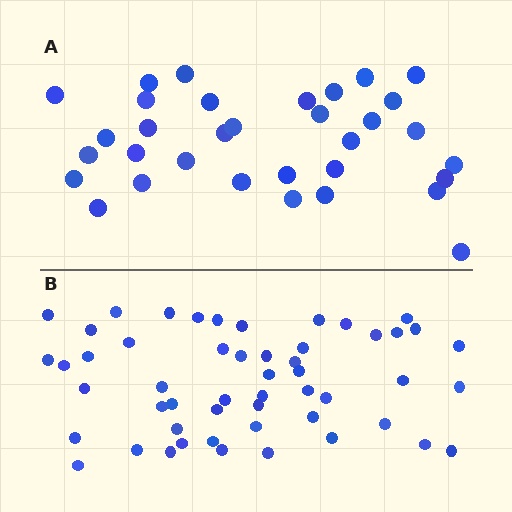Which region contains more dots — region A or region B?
Region B (the bottom region) has more dots.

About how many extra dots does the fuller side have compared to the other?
Region B has approximately 20 more dots than region A.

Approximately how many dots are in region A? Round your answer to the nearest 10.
About 30 dots. (The exact count is 33, which rounds to 30.)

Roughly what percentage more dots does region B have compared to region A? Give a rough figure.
About 60% more.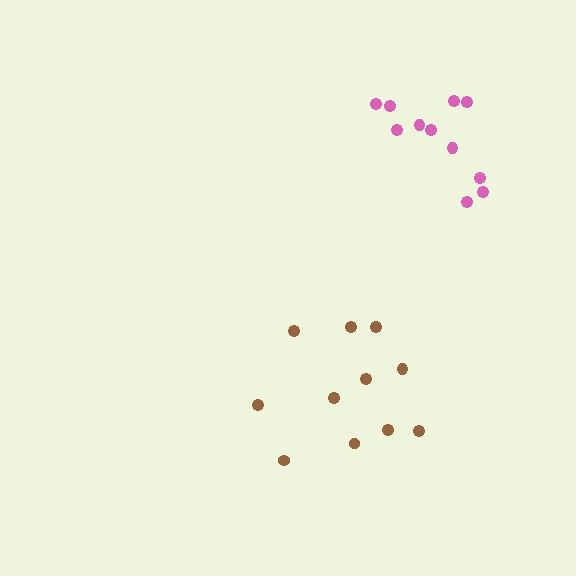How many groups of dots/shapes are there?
There are 2 groups.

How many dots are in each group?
Group 1: 11 dots, Group 2: 11 dots (22 total).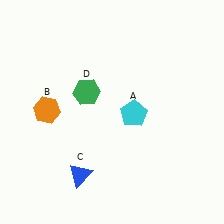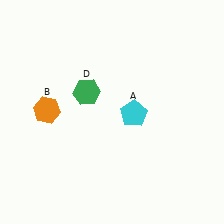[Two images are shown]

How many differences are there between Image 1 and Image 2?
There is 1 difference between the two images.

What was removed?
The blue triangle (C) was removed in Image 2.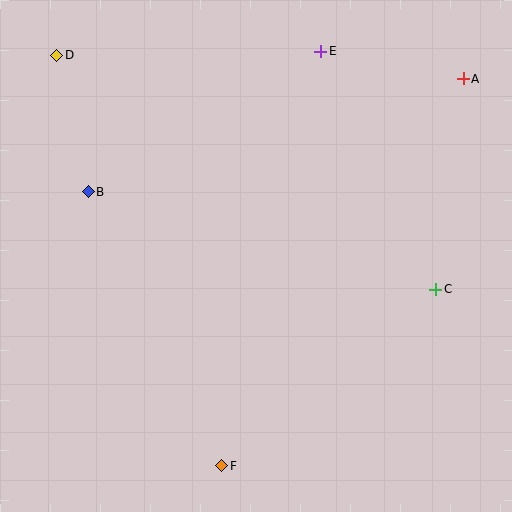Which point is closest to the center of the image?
Point B at (88, 192) is closest to the center.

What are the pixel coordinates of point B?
Point B is at (88, 192).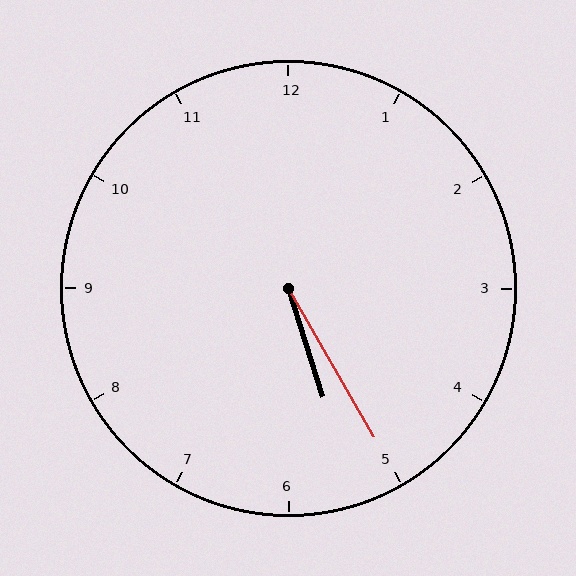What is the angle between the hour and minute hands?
Approximately 12 degrees.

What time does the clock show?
5:25.